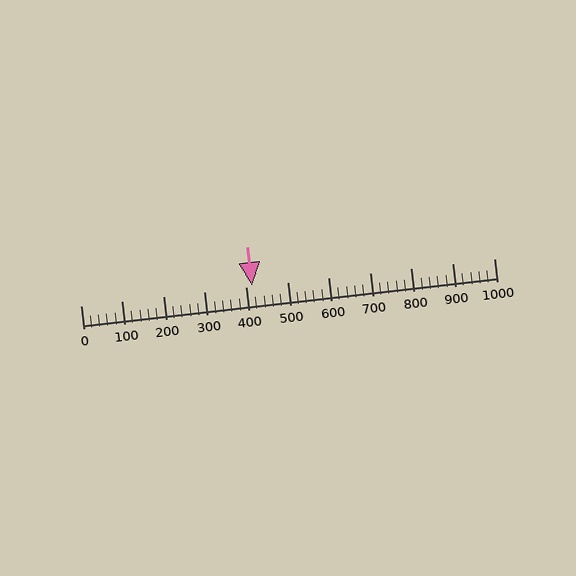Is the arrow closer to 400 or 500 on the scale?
The arrow is closer to 400.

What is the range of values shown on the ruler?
The ruler shows values from 0 to 1000.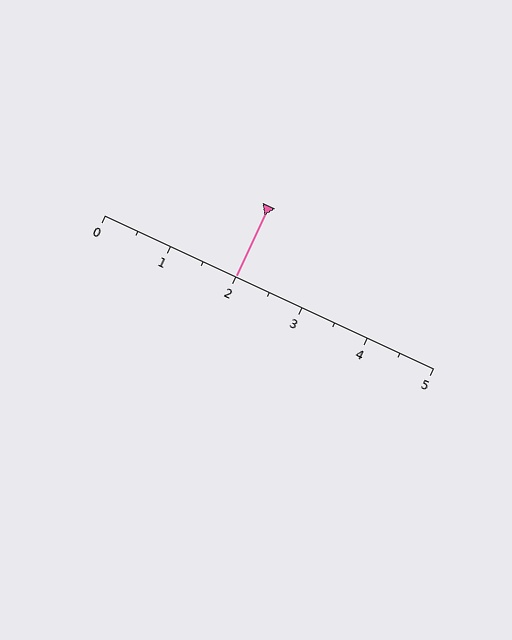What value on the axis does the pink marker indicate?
The marker indicates approximately 2.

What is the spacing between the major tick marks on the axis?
The major ticks are spaced 1 apart.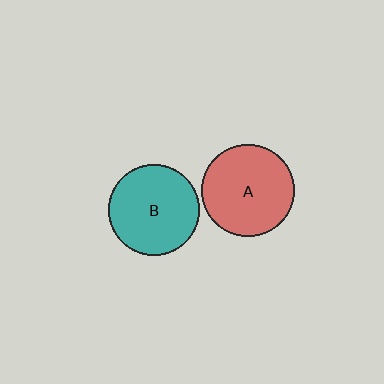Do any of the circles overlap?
No, none of the circles overlap.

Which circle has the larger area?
Circle A (red).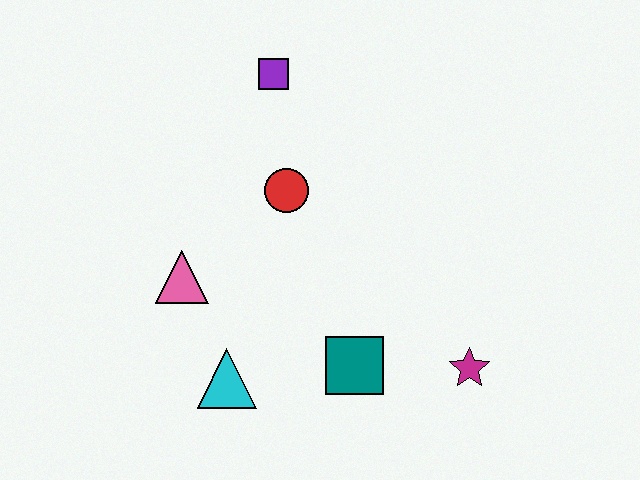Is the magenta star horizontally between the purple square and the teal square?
No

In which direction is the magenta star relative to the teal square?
The magenta star is to the right of the teal square.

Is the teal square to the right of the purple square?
Yes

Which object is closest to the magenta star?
The teal square is closest to the magenta star.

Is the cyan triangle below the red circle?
Yes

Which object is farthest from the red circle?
The magenta star is farthest from the red circle.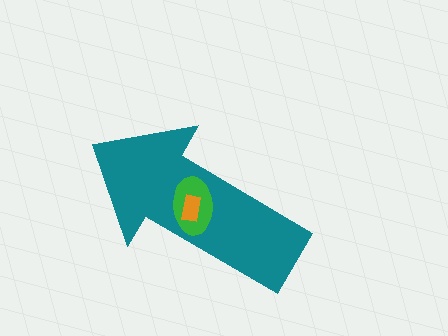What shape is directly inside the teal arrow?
The green ellipse.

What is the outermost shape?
The teal arrow.